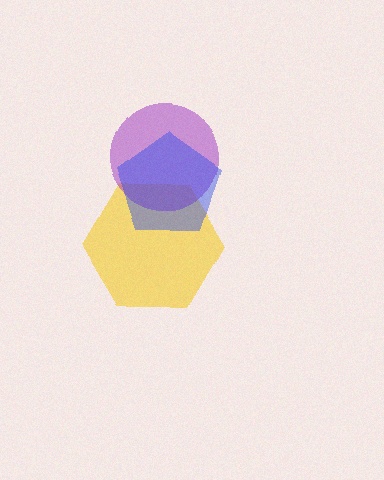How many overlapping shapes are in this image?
There are 3 overlapping shapes in the image.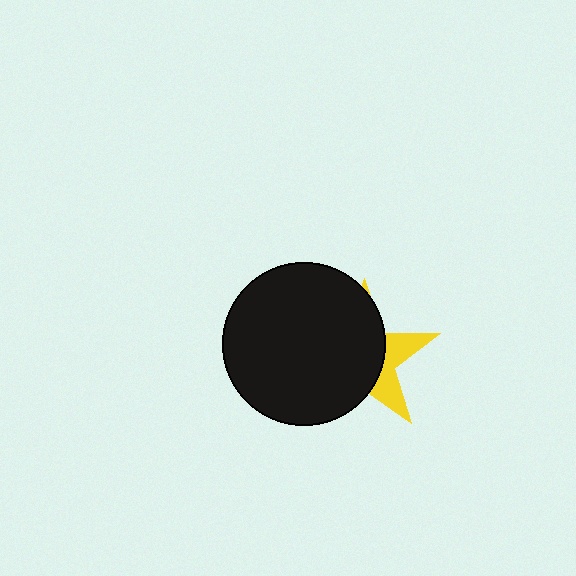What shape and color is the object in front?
The object in front is a black circle.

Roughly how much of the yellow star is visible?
A small part of it is visible (roughly 30%).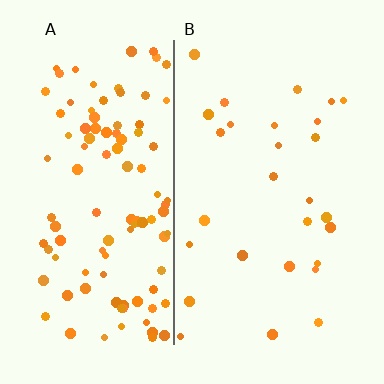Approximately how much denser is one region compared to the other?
Approximately 3.8× — region A over region B.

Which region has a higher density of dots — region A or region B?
A (the left).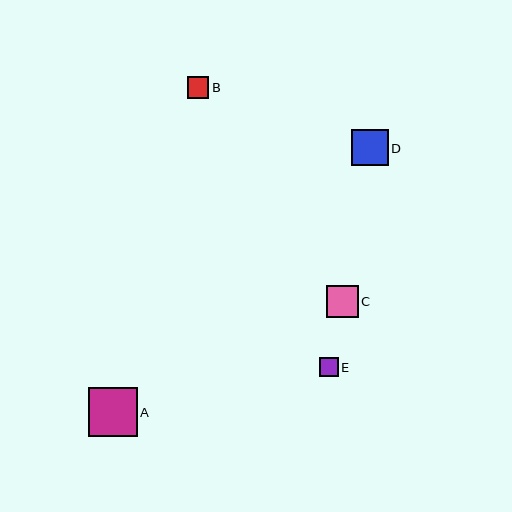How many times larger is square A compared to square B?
Square A is approximately 2.2 times the size of square B.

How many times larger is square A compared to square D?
Square A is approximately 1.3 times the size of square D.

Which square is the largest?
Square A is the largest with a size of approximately 49 pixels.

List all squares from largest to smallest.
From largest to smallest: A, D, C, B, E.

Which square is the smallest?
Square E is the smallest with a size of approximately 19 pixels.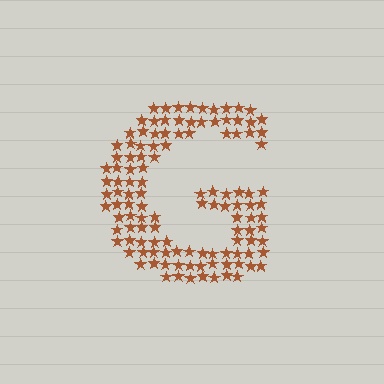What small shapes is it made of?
It is made of small stars.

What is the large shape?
The large shape is the letter G.